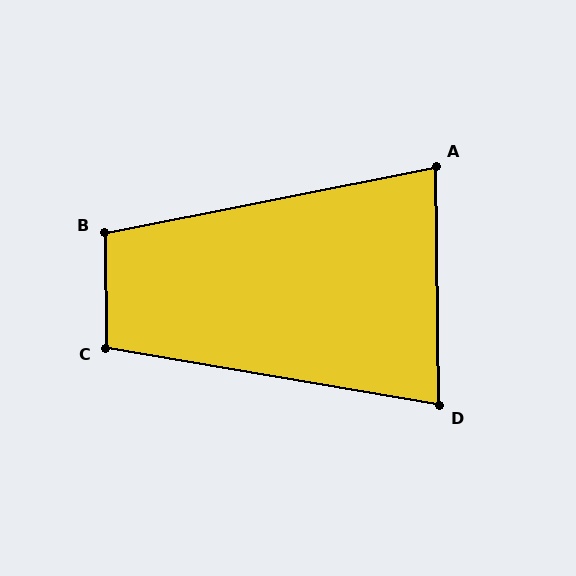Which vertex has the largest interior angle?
B, at approximately 101 degrees.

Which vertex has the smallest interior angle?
D, at approximately 79 degrees.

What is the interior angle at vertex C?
Approximately 101 degrees (obtuse).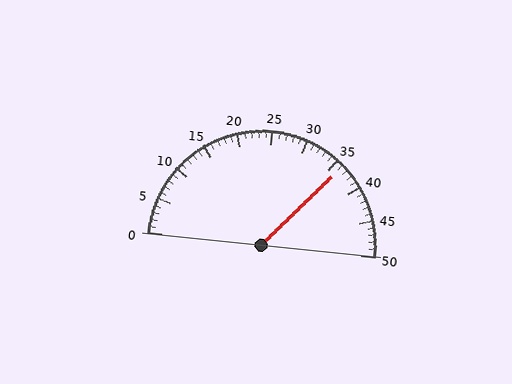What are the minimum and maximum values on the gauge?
The gauge ranges from 0 to 50.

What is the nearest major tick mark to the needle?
The nearest major tick mark is 35.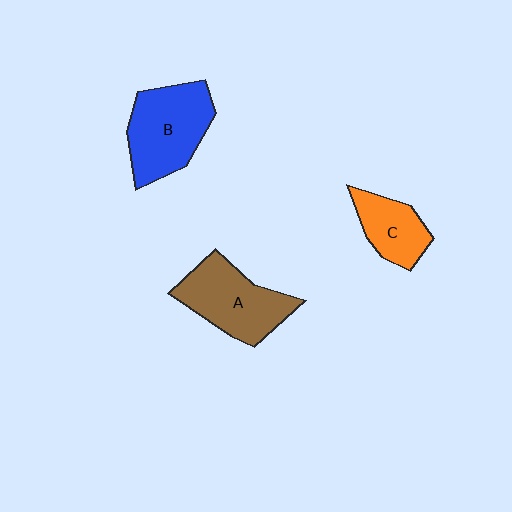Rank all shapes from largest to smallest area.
From largest to smallest: B (blue), A (brown), C (orange).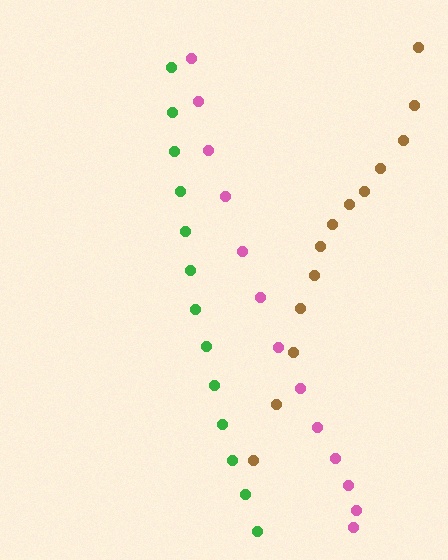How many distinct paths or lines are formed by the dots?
There are 3 distinct paths.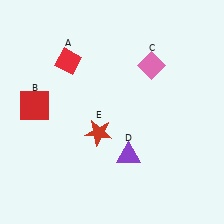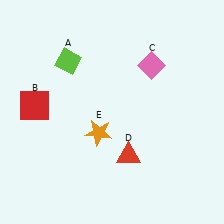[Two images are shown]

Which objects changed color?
A changed from red to lime. D changed from purple to red. E changed from red to orange.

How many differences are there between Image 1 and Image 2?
There are 3 differences between the two images.